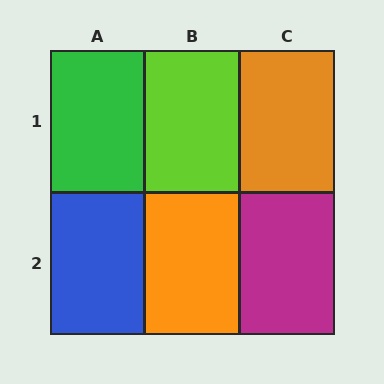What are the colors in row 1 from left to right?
Green, lime, orange.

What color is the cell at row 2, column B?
Orange.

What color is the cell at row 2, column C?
Magenta.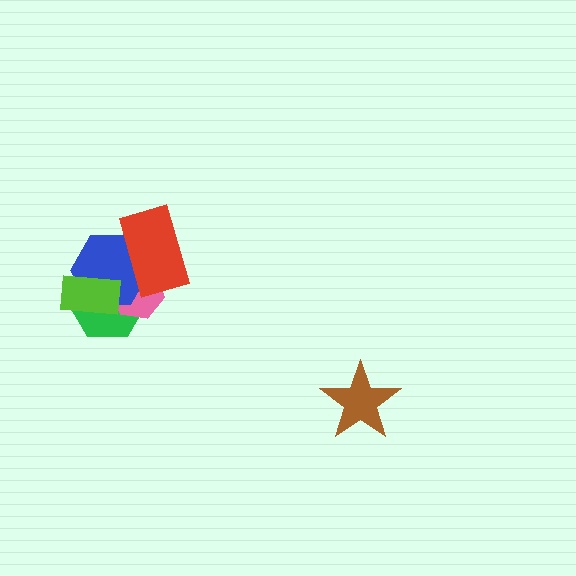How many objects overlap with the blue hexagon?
4 objects overlap with the blue hexagon.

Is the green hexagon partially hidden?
Yes, it is partially covered by another shape.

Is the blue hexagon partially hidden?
Yes, it is partially covered by another shape.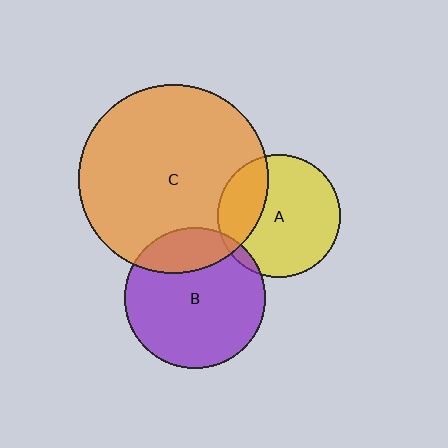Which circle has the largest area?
Circle C (orange).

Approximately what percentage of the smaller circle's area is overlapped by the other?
Approximately 25%.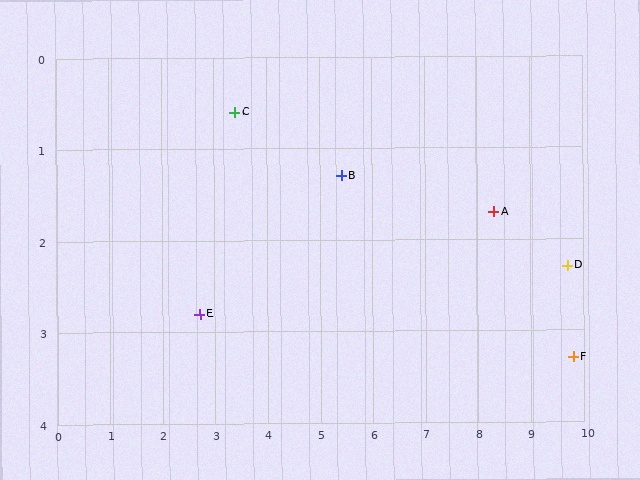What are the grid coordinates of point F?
Point F is at approximately (9.8, 3.3).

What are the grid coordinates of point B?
Point B is at approximately (5.4, 1.3).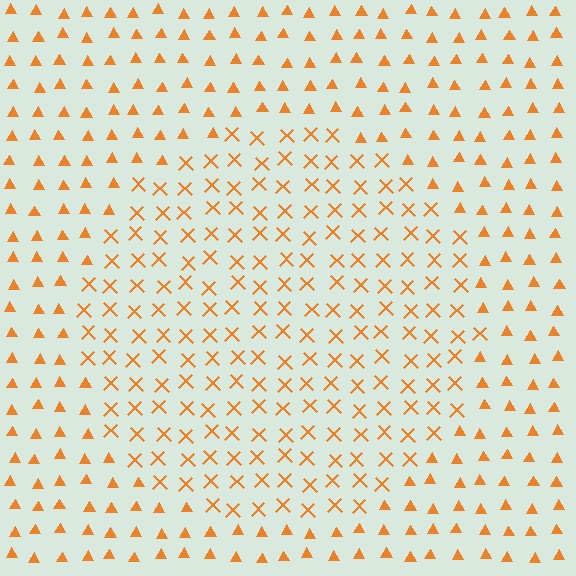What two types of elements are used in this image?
The image uses X marks inside the circle region and triangles outside it.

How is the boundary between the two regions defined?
The boundary is defined by a change in element shape: X marks inside vs. triangles outside. All elements share the same color and spacing.